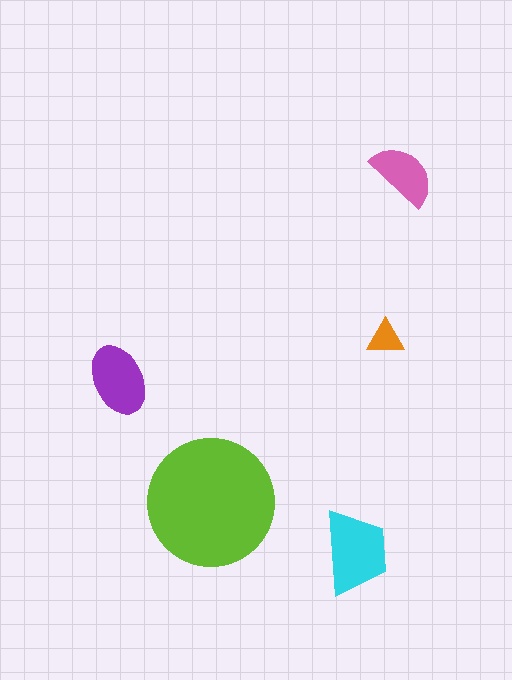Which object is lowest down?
The cyan trapezoid is bottommost.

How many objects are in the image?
There are 5 objects in the image.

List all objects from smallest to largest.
The orange triangle, the pink semicircle, the purple ellipse, the cyan trapezoid, the lime circle.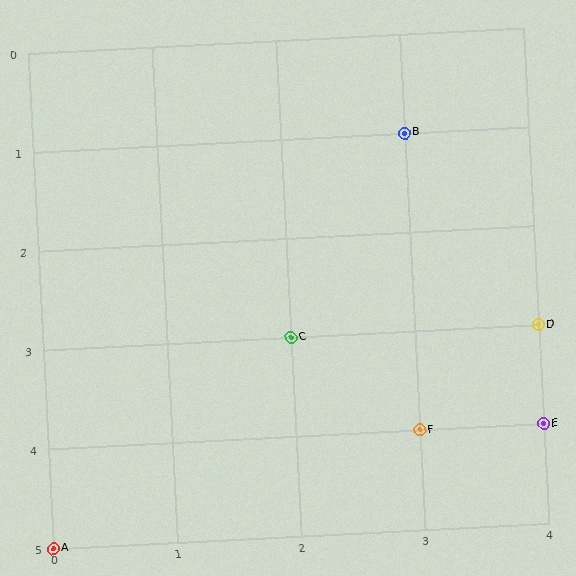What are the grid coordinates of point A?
Point A is at grid coordinates (0, 5).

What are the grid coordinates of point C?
Point C is at grid coordinates (2, 3).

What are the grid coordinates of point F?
Point F is at grid coordinates (3, 4).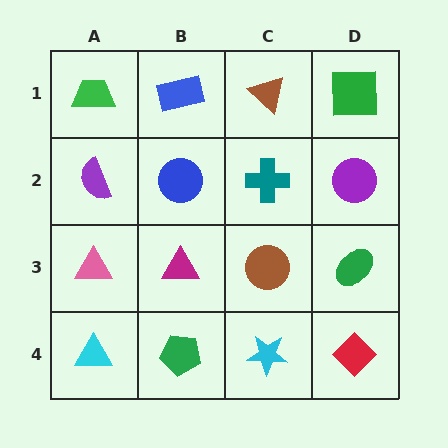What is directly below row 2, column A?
A pink triangle.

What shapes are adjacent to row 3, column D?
A purple circle (row 2, column D), a red diamond (row 4, column D), a brown circle (row 3, column C).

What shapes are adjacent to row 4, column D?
A green ellipse (row 3, column D), a cyan star (row 4, column C).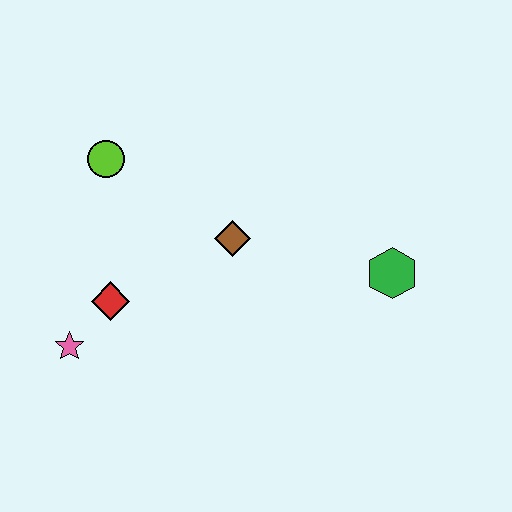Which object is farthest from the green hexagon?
The pink star is farthest from the green hexagon.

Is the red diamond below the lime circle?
Yes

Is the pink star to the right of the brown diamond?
No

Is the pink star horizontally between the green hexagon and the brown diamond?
No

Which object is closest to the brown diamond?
The red diamond is closest to the brown diamond.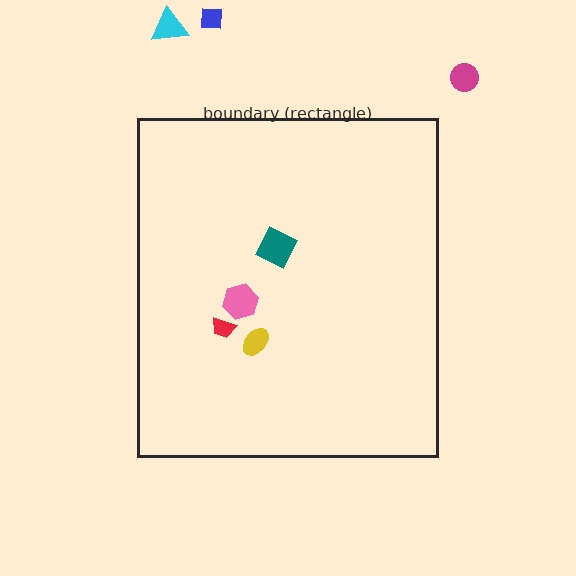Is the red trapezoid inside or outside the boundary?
Inside.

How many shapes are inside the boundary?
4 inside, 3 outside.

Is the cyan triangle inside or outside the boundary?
Outside.